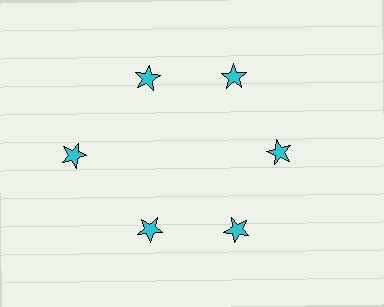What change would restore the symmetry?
The symmetry would be restored by moving it inward, back onto the ring so that all 6 stars sit at equal angles and equal distance from the center.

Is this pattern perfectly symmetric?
No. The 6 cyan stars are arranged in a ring, but one element near the 9 o'clock position is pushed outward from the center, breaking the 6-fold rotational symmetry.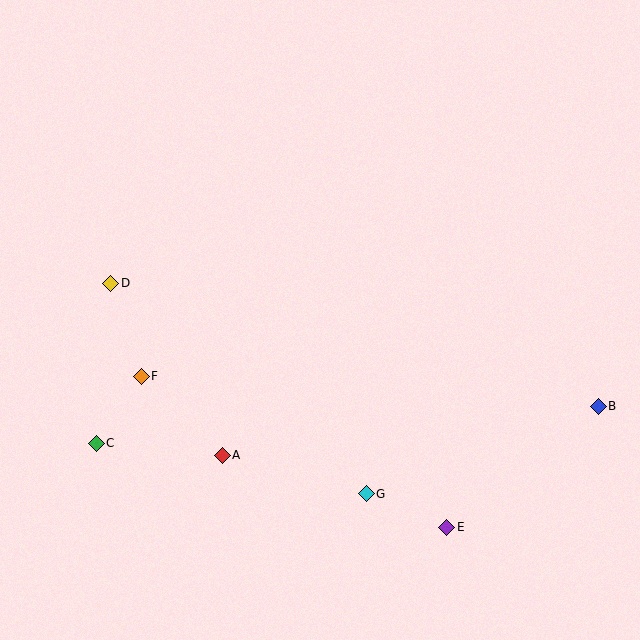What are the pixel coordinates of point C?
Point C is at (96, 443).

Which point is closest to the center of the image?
Point A at (222, 455) is closest to the center.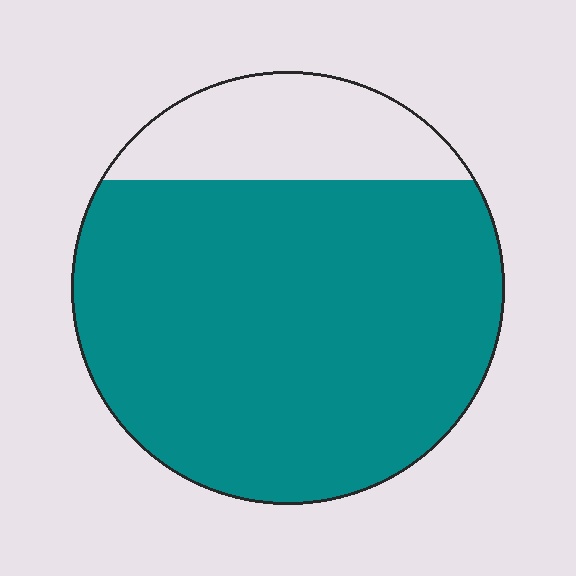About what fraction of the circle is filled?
About four fifths (4/5).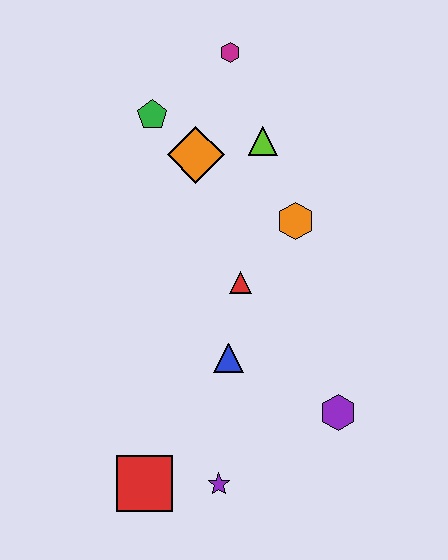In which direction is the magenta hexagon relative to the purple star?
The magenta hexagon is above the purple star.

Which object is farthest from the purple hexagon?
The magenta hexagon is farthest from the purple hexagon.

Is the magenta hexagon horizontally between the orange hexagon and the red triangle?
No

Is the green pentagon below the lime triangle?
No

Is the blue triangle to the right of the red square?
Yes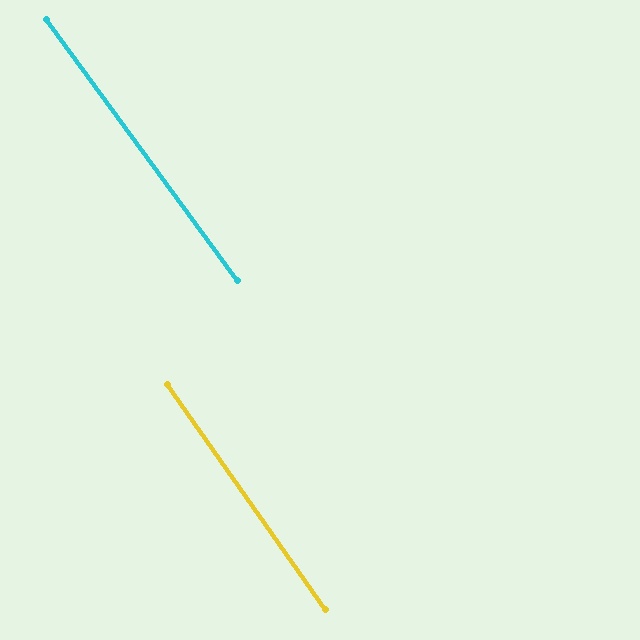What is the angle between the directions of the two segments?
Approximately 1 degree.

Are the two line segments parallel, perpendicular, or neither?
Parallel — their directions differ by only 1.1°.